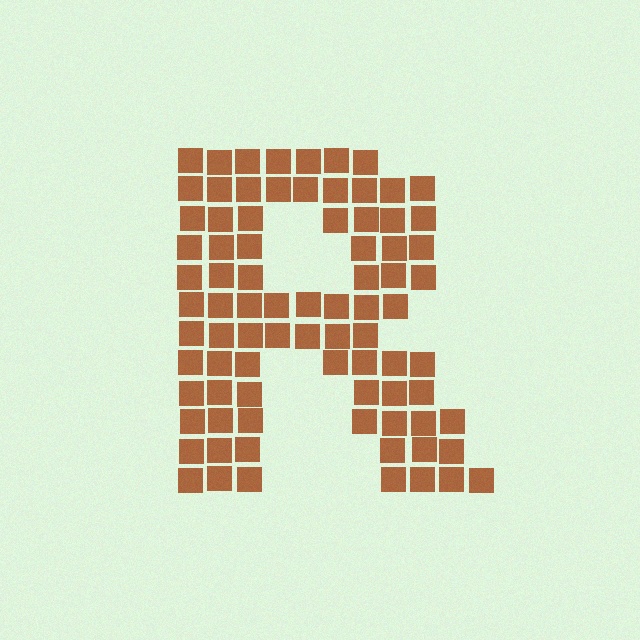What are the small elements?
The small elements are squares.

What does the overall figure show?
The overall figure shows the letter R.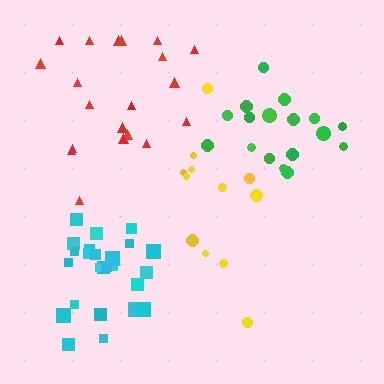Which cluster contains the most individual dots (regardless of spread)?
Cyan (25).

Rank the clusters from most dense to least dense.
cyan, green, red, yellow.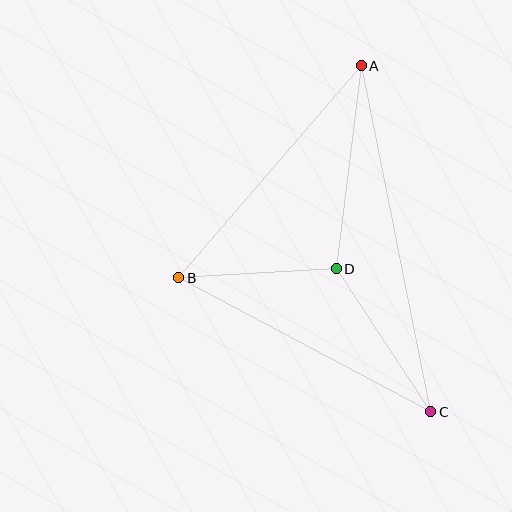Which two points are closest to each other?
Points B and D are closest to each other.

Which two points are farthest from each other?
Points A and C are farthest from each other.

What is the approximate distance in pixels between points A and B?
The distance between A and B is approximately 280 pixels.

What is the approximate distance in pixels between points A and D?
The distance between A and D is approximately 205 pixels.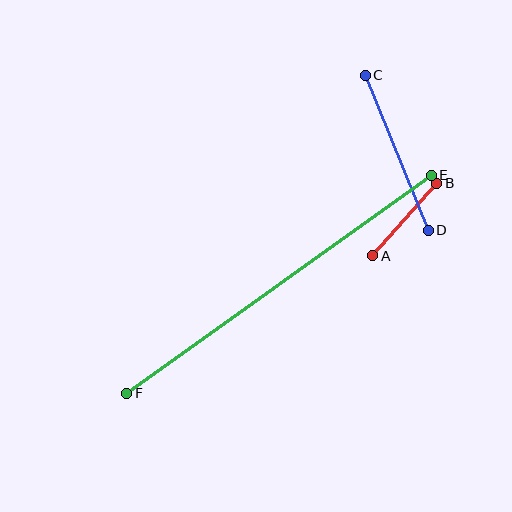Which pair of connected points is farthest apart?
Points E and F are farthest apart.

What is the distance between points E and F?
The distance is approximately 374 pixels.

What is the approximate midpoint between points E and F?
The midpoint is at approximately (279, 284) pixels.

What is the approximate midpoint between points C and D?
The midpoint is at approximately (397, 153) pixels.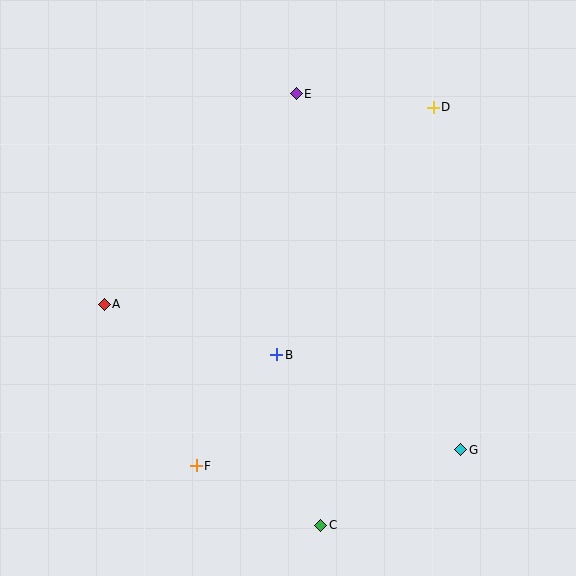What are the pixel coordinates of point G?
Point G is at (461, 450).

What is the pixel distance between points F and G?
The distance between F and G is 265 pixels.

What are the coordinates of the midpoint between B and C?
The midpoint between B and C is at (299, 440).